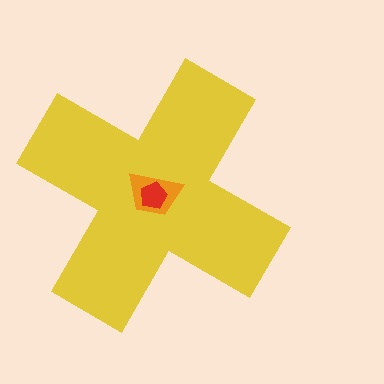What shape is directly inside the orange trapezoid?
The red pentagon.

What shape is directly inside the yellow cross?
The orange trapezoid.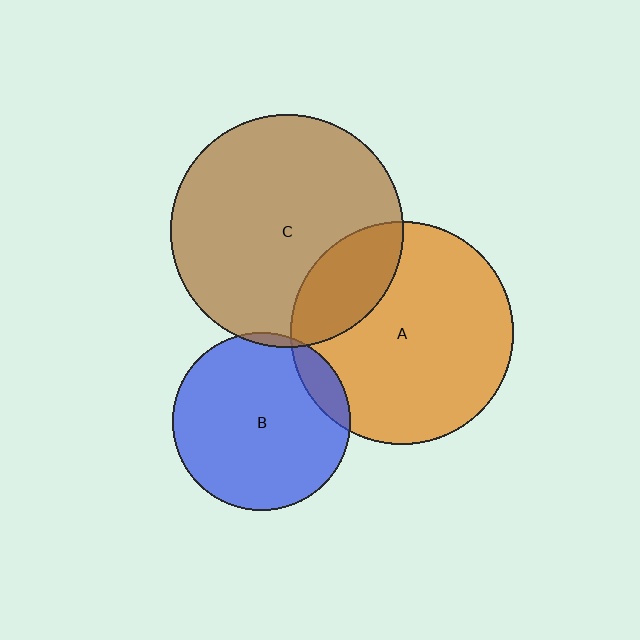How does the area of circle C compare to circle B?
Approximately 1.7 times.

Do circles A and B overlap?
Yes.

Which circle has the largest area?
Circle C (brown).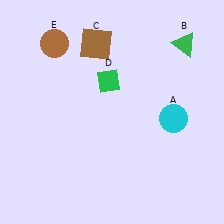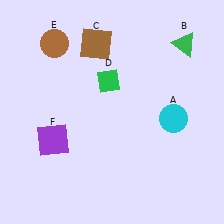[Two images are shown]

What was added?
A purple square (F) was added in Image 2.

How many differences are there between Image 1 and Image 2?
There is 1 difference between the two images.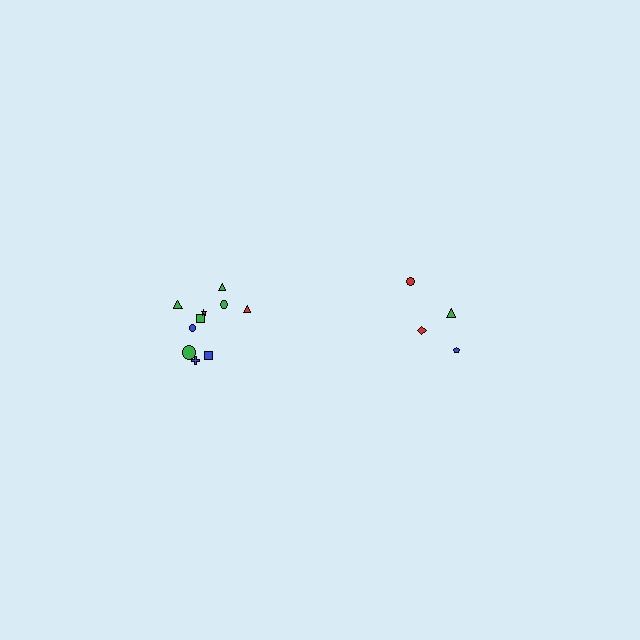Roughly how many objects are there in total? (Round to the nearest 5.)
Roughly 15 objects in total.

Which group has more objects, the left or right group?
The left group.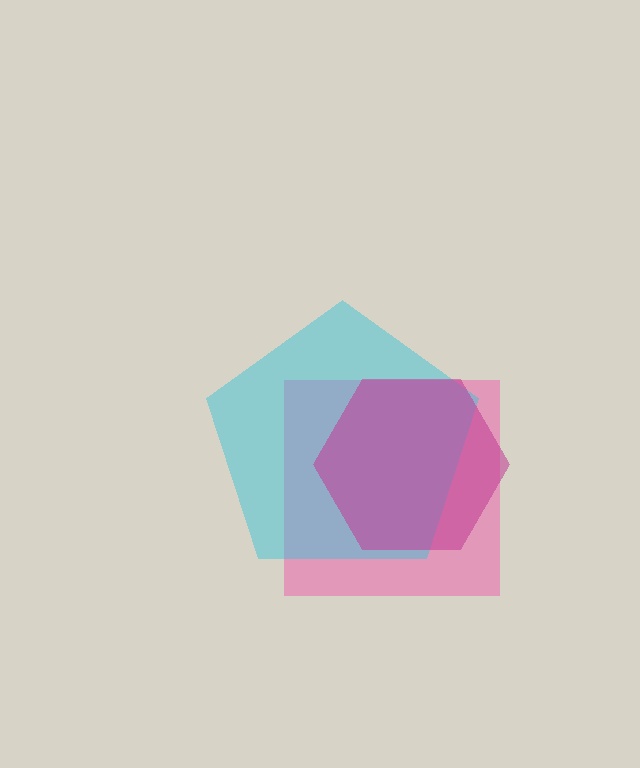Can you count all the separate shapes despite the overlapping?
Yes, there are 3 separate shapes.